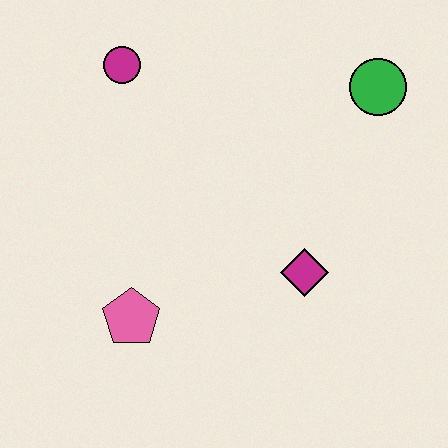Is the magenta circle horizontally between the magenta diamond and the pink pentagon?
No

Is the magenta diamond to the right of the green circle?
No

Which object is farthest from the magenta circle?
The magenta diamond is farthest from the magenta circle.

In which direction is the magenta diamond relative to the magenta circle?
The magenta diamond is below the magenta circle.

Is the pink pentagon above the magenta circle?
No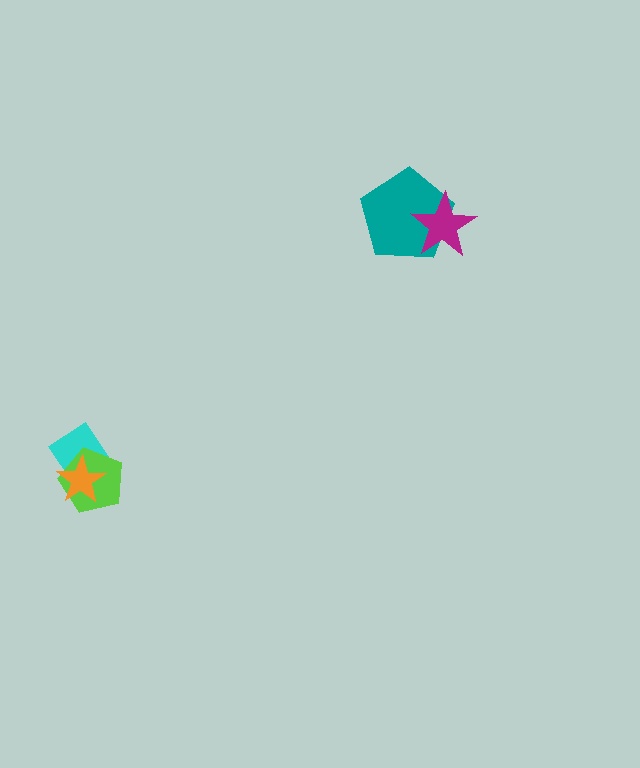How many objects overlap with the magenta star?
1 object overlaps with the magenta star.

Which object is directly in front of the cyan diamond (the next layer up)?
The lime pentagon is directly in front of the cyan diamond.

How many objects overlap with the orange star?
2 objects overlap with the orange star.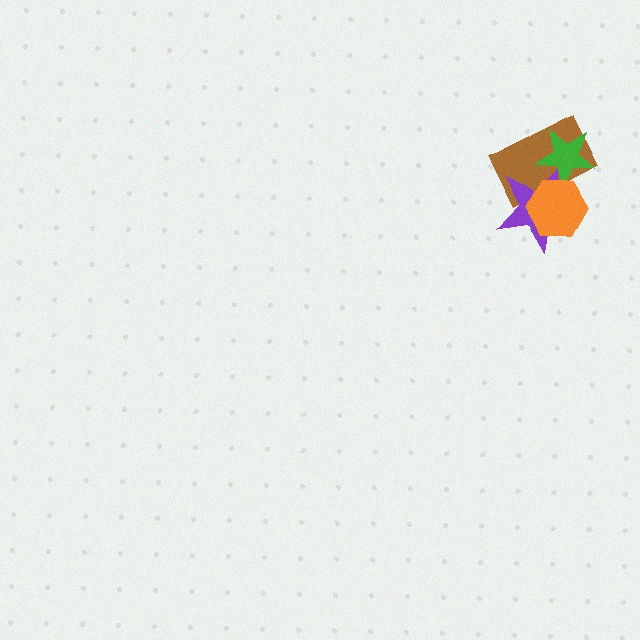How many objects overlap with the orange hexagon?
3 objects overlap with the orange hexagon.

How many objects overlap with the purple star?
3 objects overlap with the purple star.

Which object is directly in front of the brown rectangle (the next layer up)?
The purple star is directly in front of the brown rectangle.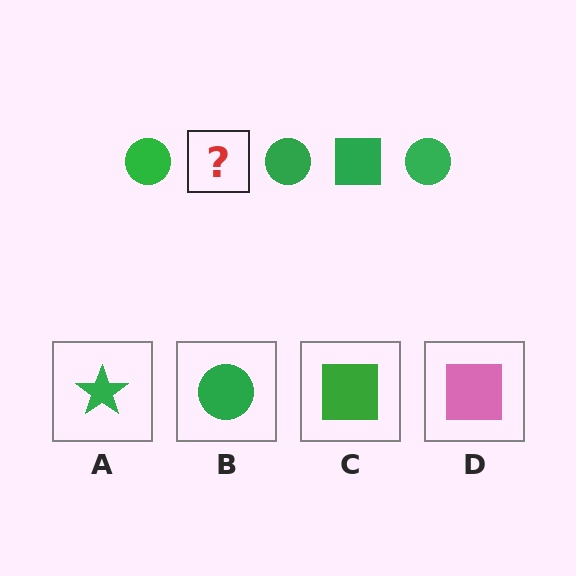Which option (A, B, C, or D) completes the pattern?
C.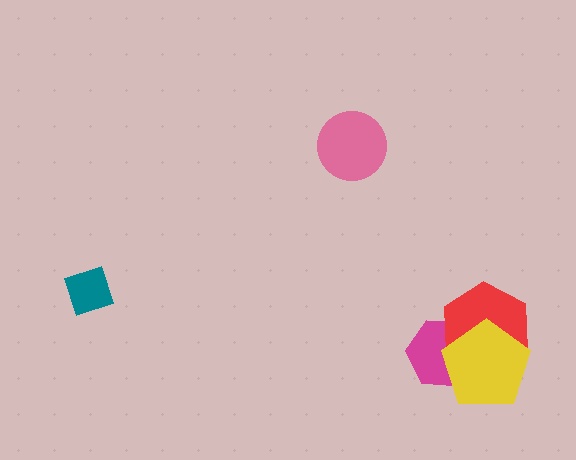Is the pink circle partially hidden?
No, no other shape covers it.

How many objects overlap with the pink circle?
0 objects overlap with the pink circle.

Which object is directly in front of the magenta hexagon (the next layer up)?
The red hexagon is directly in front of the magenta hexagon.